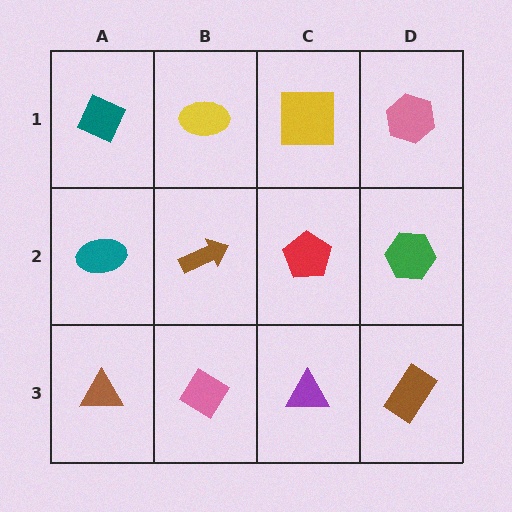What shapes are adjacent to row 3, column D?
A green hexagon (row 2, column D), a purple triangle (row 3, column C).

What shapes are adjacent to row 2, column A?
A teal diamond (row 1, column A), a brown triangle (row 3, column A), a brown arrow (row 2, column B).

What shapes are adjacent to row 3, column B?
A brown arrow (row 2, column B), a brown triangle (row 3, column A), a purple triangle (row 3, column C).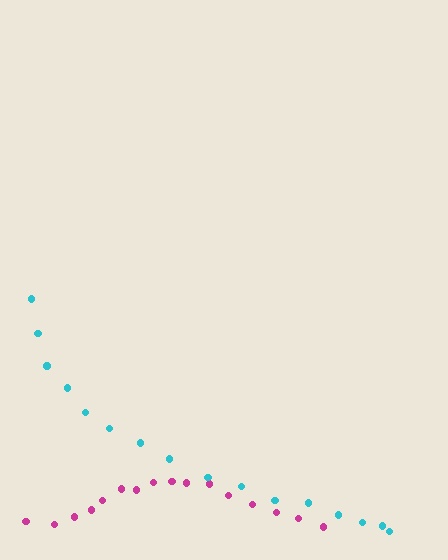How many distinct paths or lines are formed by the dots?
There are 2 distinct paths.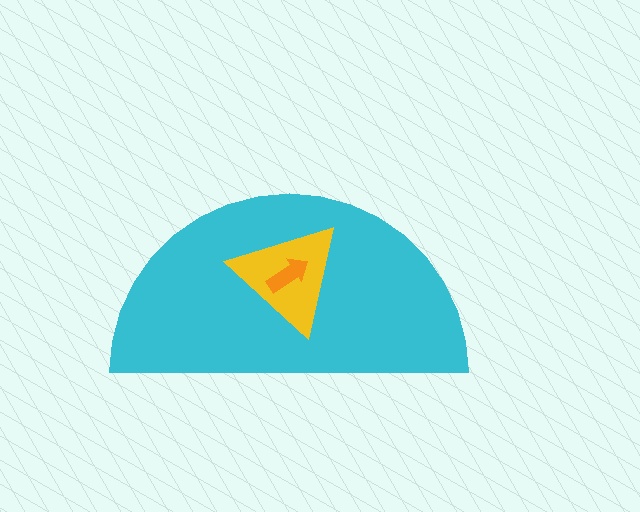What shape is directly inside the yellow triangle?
The orange arrow.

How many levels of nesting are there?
3.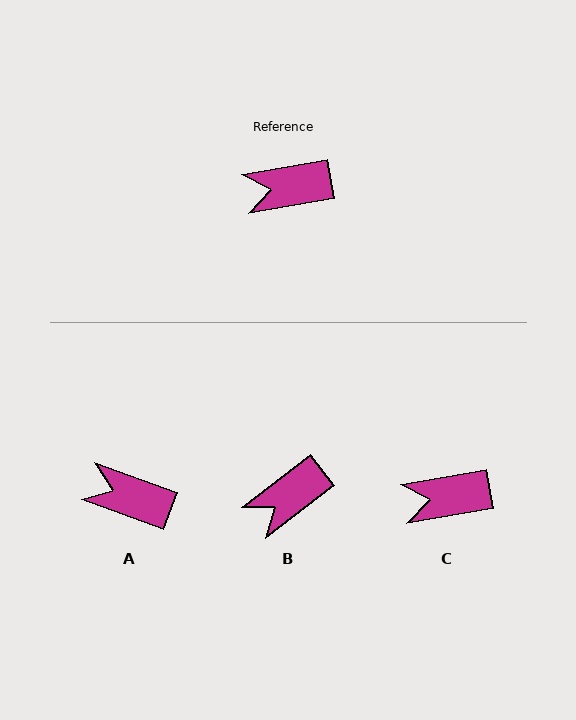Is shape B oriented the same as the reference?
No, it is off by about 28 degrees.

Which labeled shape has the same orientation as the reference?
C.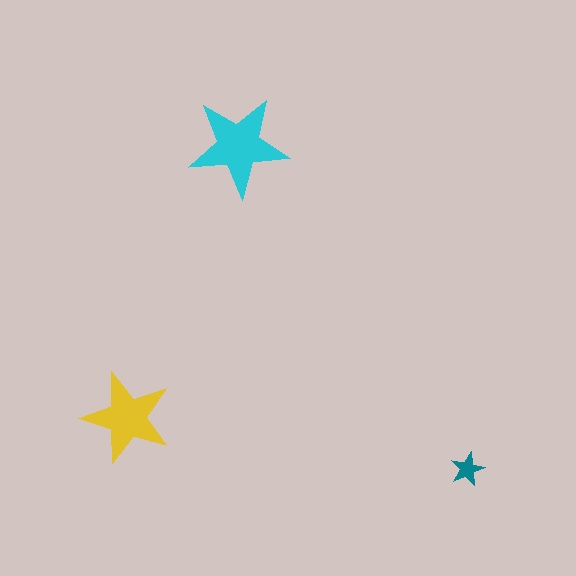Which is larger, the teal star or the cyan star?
The cyan one.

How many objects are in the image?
There are 3 objects in the image.